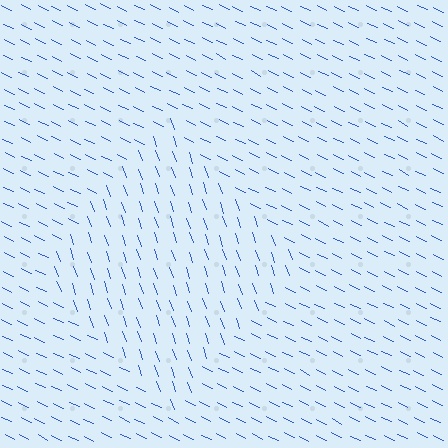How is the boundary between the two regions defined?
The boundary is defined purely by a change in line orientation (approximately 45 degrees difference). All lines are the same color and thickness.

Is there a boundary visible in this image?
Yes, there is a texture boundary formed by a change in line orientation.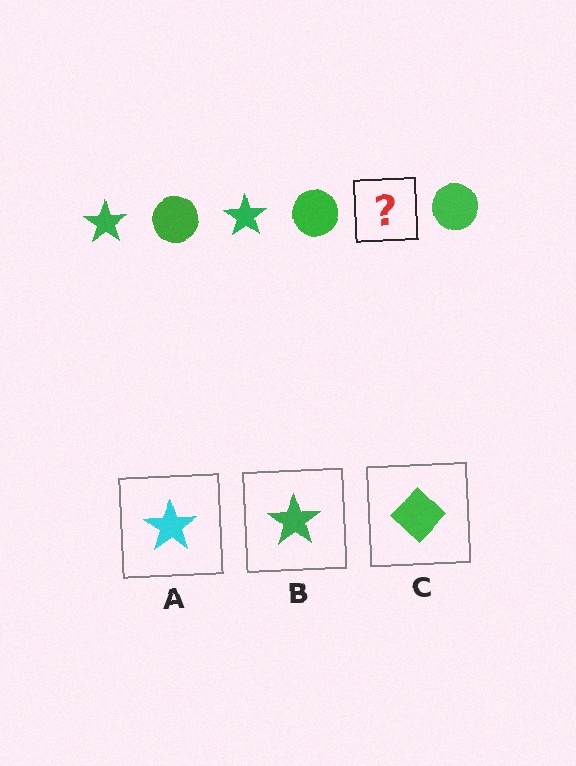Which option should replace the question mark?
Option B.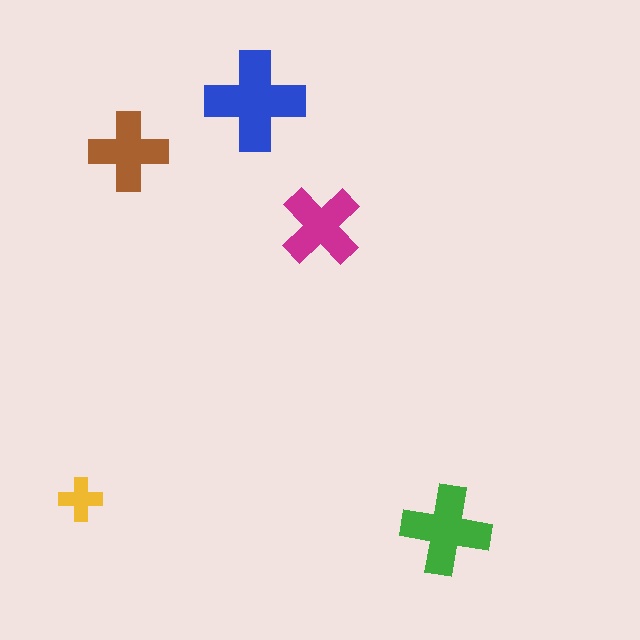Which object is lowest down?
The green cross is bottommost.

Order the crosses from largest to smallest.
the blue one, the green one, the magenta one, the brown one, the yellow one.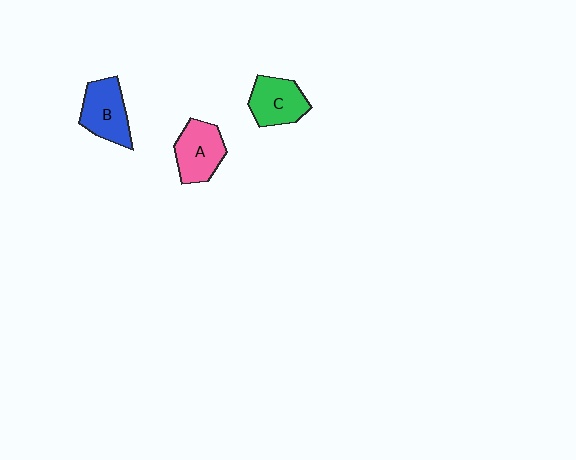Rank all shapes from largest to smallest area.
From largest to smallest: B (blue), A (pink), C (green).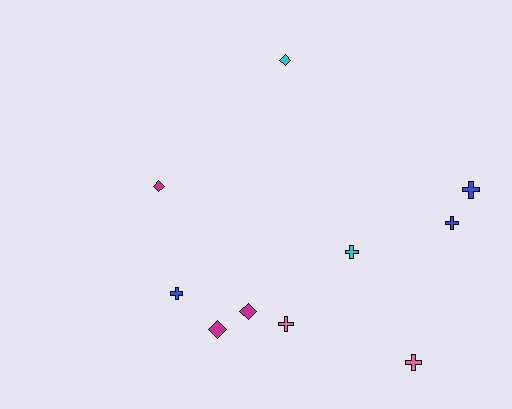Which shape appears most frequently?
Cross, with 6 objects.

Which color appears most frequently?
Blue, with 3 objects.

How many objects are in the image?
There are 10 objects.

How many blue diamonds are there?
There are no blue diamonds.